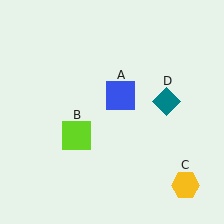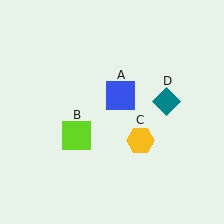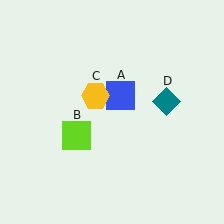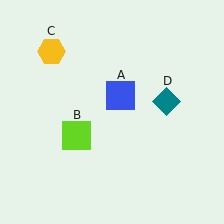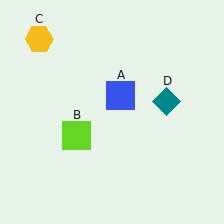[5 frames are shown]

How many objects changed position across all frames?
1 object changed position: yellow hexagon (object C).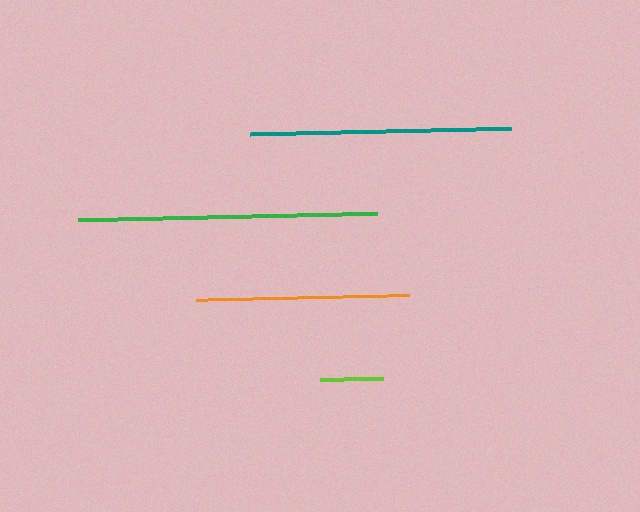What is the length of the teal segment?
The teal segment is approximately 261 pixels long.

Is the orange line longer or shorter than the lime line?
The orange line is longer than the lime line.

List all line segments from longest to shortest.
From longest to shortest: green, teal, orange, lime.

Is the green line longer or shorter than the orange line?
The green line is longer than the orange line.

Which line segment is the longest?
The green line is the longest at approximately 299 pixels.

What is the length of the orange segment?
The orange segment is approximately 214 pixels long.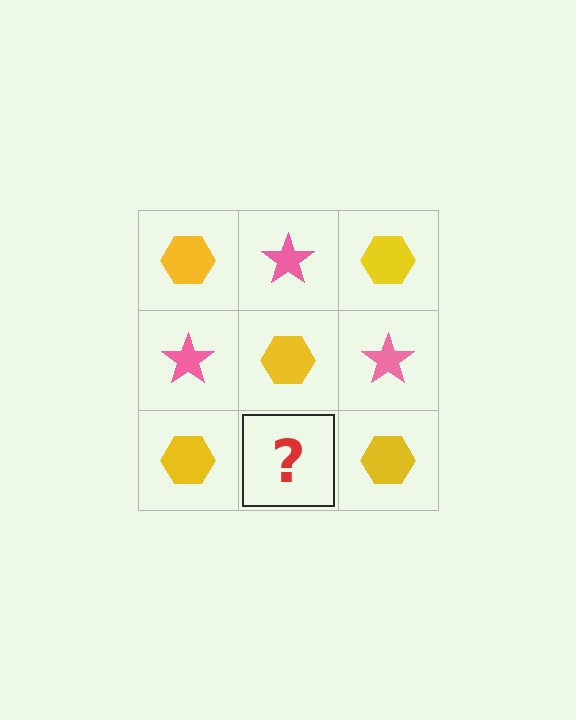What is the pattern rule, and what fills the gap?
The rule is that it alternates yellow hexagon and pink star in a checkerboard pattern. The gap should be filled with a pink star.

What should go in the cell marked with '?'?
The missing cell should contain a pink star.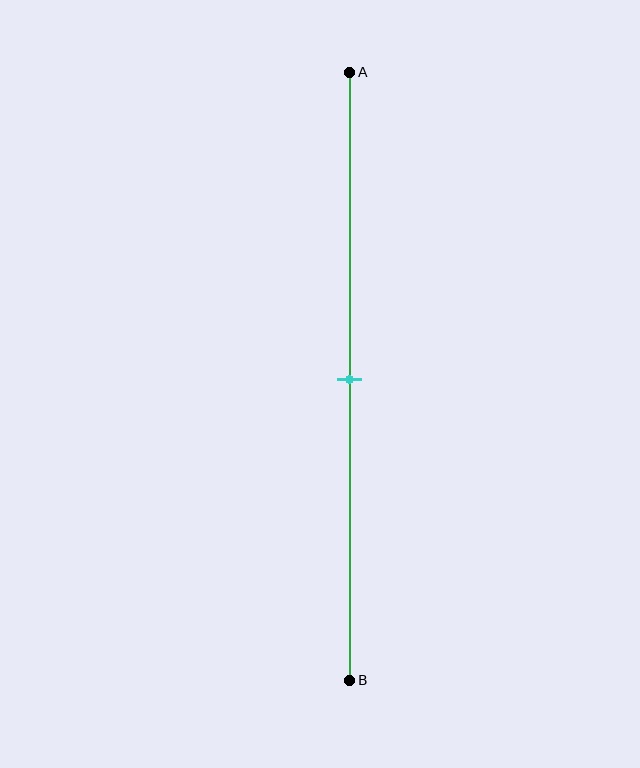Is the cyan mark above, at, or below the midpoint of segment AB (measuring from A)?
The cyan mark is approximately at the midpoint of segment AB.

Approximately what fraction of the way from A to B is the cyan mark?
The cyan mark is approximately 50% of the way from A to B.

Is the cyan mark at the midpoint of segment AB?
Yes, the mark is approximately at the midpoint.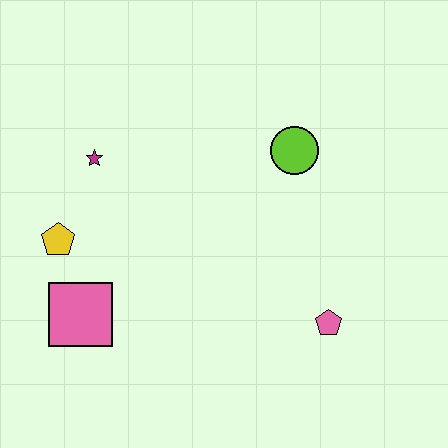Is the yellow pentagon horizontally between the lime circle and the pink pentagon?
No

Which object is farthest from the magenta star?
The pink pentagon is farthest from the magenta star.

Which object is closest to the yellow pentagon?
The pink square is closest to the yellow pentagon.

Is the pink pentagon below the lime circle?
Yes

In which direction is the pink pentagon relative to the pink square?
The pink pentagon is to the right of the pink square.